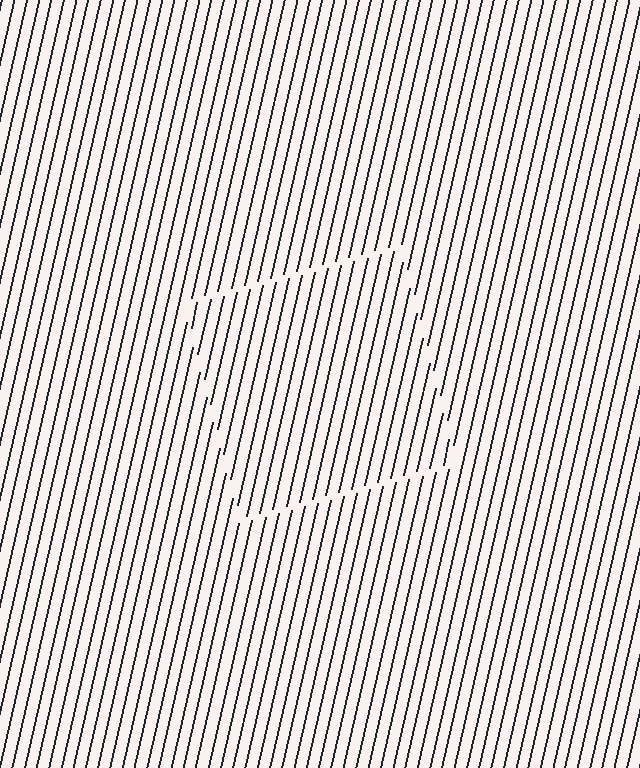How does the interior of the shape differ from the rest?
The interior of the shape contains the same grating, shifted by half a period — the contour is defined by the phase discontinuity where line-ends from the inner and outer gratings abut.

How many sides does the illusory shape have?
4 sides — the line-ends trace a square.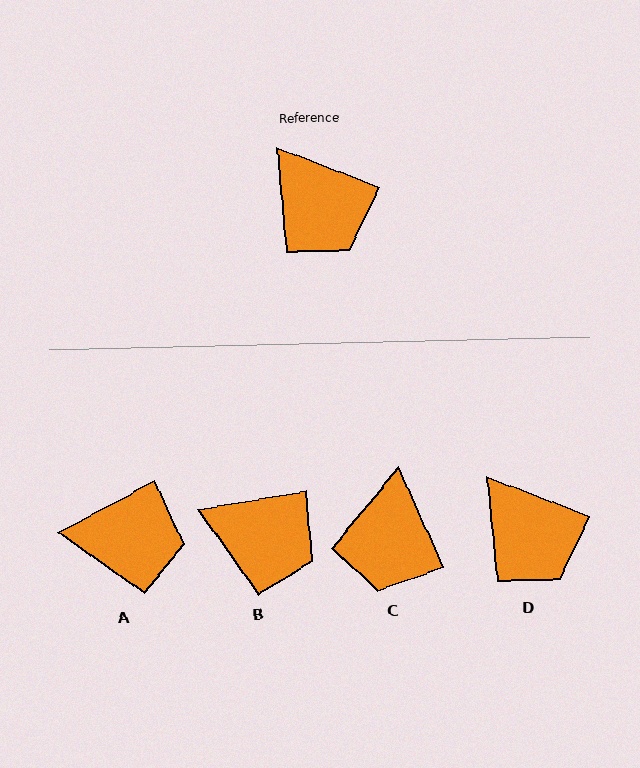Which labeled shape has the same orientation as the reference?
D.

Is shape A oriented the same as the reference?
No, it is off by about 49 degrees.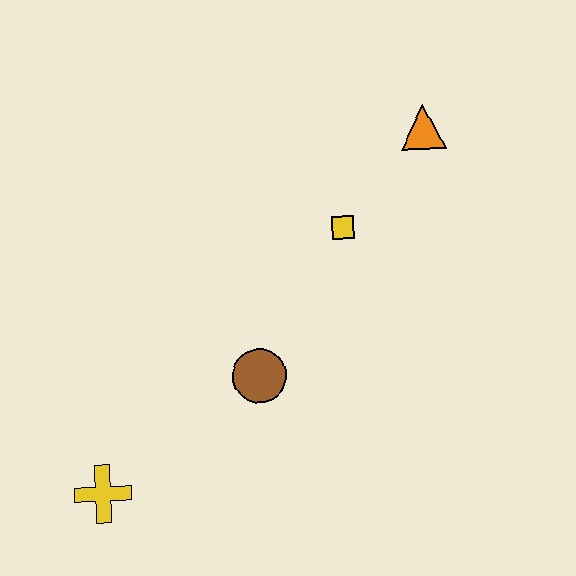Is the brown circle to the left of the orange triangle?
Yes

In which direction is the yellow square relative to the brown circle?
The yellow square is above the brown circle.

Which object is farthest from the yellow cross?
The orange triangle is farthest from the yellow cross.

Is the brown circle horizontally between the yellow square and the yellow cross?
Yes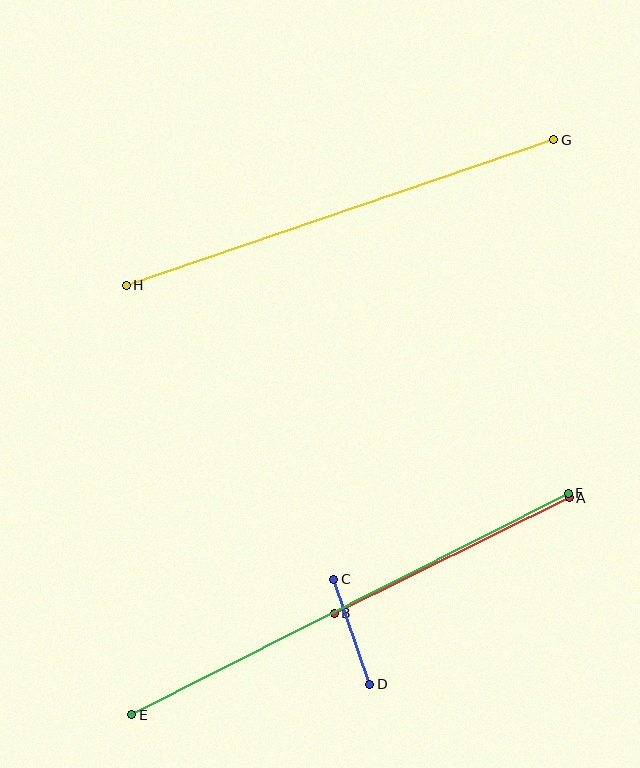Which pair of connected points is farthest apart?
Points E and F are farthest apart.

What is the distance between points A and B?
The distance is approximately 262 pixels.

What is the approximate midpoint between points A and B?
The midpoint is at approximately (452, 556) pixels.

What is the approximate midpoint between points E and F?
The midpoint is at approximately (350, 604) pixels.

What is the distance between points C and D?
The distance is approximately 111 pixels.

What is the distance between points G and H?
The distance is approximately 452 pixels.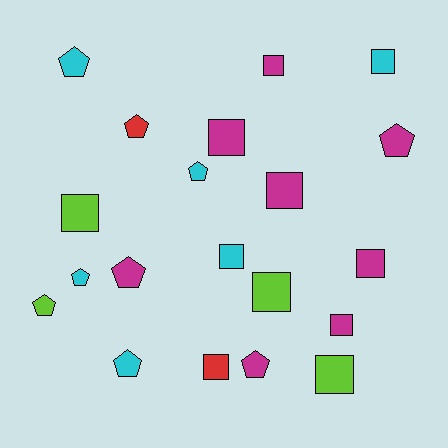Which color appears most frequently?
Magenta, with 8 objects.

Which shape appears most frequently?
Square, with 11 objects.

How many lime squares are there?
There are 3 lime squares.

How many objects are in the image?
There are 20 objects.